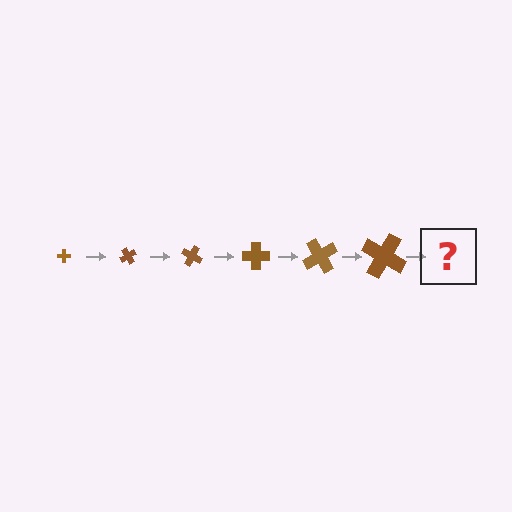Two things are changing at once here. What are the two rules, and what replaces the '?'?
The two rules are that the cross grows larger each step and it rotates 60 degrees each step. The '?' should be a cross, larger than the previous one and rotated 360 degrees from the start.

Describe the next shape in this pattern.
It should be a cross, larger than the previous one and rotated 360 degrees from the start.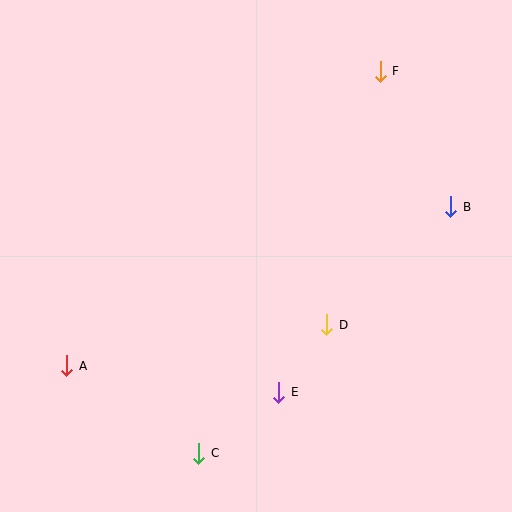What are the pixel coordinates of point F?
Point F is at (380, 71).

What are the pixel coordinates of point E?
Point E is at (279, 392).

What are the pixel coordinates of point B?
Point B is at (451, 207).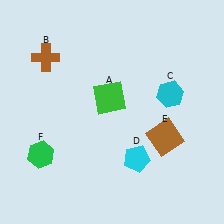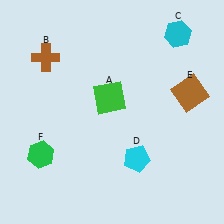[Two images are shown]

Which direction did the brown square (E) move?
The brown square (E) moved up.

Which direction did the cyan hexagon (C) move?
The cyan hexagon (C) moved up.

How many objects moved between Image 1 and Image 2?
2 objects moved between the two images.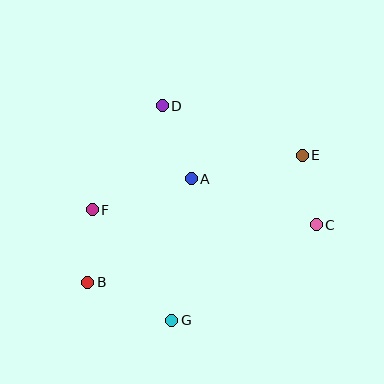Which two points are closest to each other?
Points C and E are closest to each other.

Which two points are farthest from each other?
Points B and E are farthest from each other.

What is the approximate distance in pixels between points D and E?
The distance between D and E is approximately 149 pixels.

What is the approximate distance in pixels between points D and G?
The distance between D and G is approximately 215 pixels.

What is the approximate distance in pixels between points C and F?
The distance between C and F is approximately 225 pixels.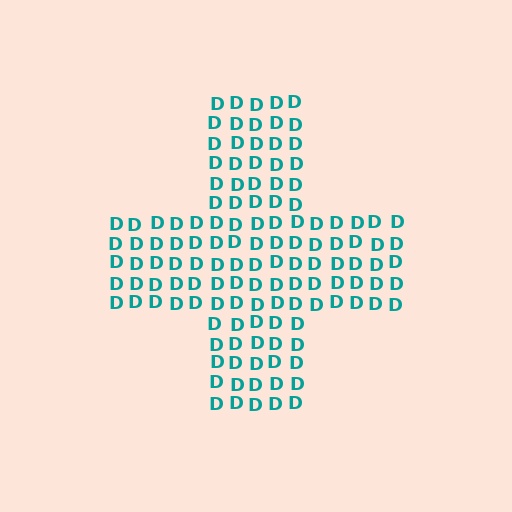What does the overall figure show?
The overall figure shows a cross.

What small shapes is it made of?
It is made of small letter D's.